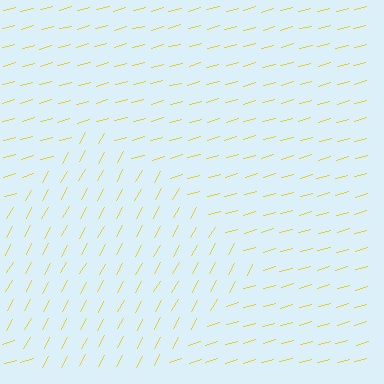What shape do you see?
I see a diamond.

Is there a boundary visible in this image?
Yes, there is a texture boundary formed by a change in line orientation.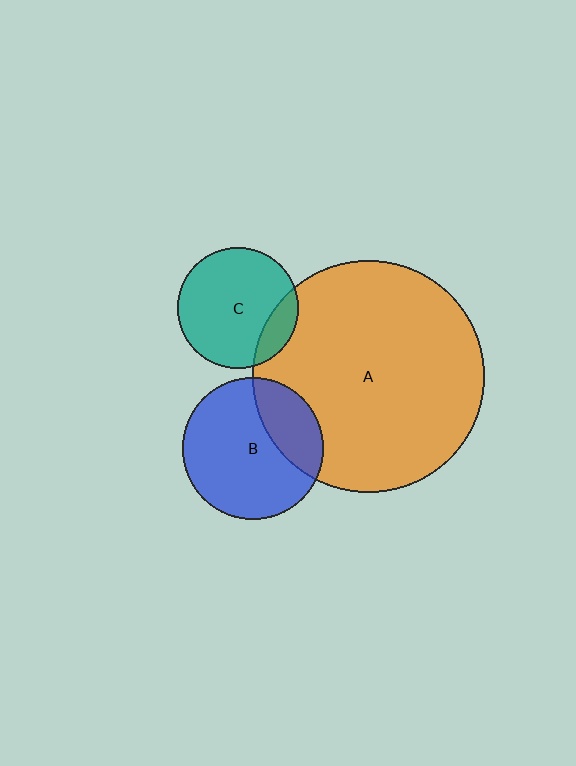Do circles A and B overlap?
Yes.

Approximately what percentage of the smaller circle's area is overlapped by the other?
Approximately 25%.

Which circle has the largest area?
Circle A (orange).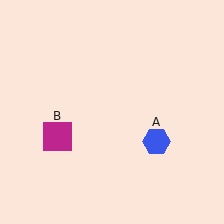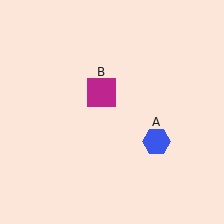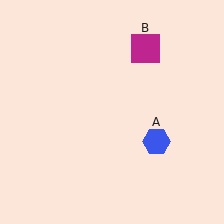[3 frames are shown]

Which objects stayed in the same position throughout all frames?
Blue hexagon (object A) remained stationary.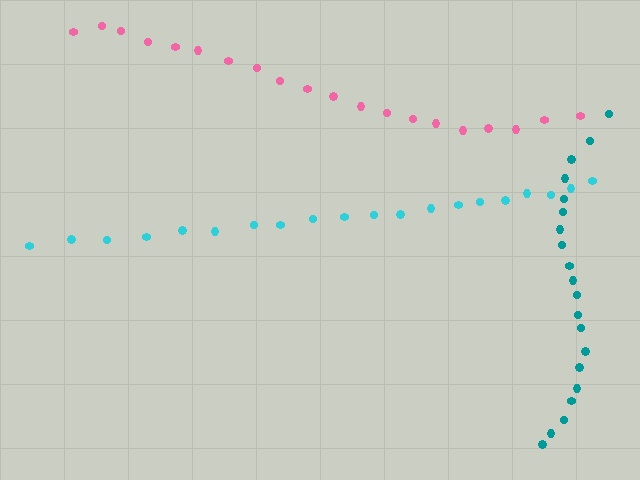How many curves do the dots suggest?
There are 3 distinct paths.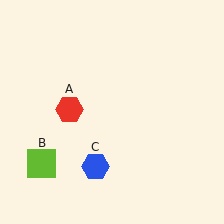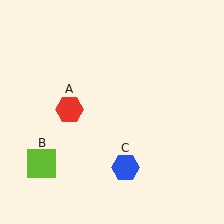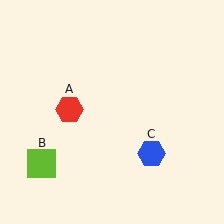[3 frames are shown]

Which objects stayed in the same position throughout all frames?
Red hexagon (object A) and lime square (object B) remained stationary.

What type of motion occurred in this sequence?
The blue hexagon (object C) rotated counterclockwise around the center of the scene.